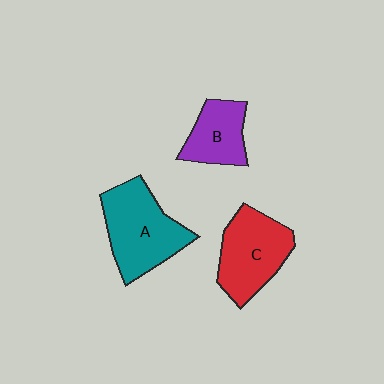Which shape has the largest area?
Shape A (teal).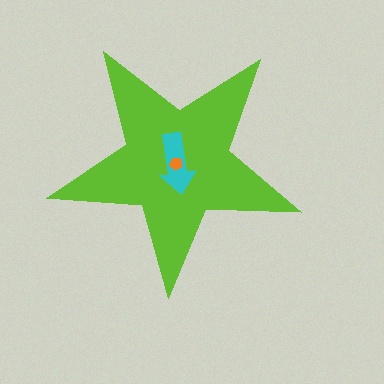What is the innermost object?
The orange pentagon.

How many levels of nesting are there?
3.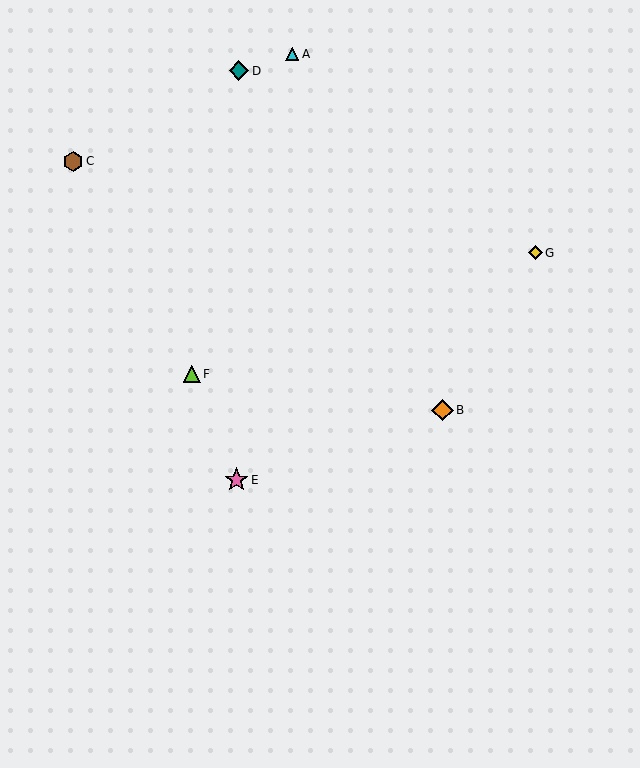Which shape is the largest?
The pink star (labeled E) is the largest.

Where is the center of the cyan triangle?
The center of the cyan triangle is at (292, 54).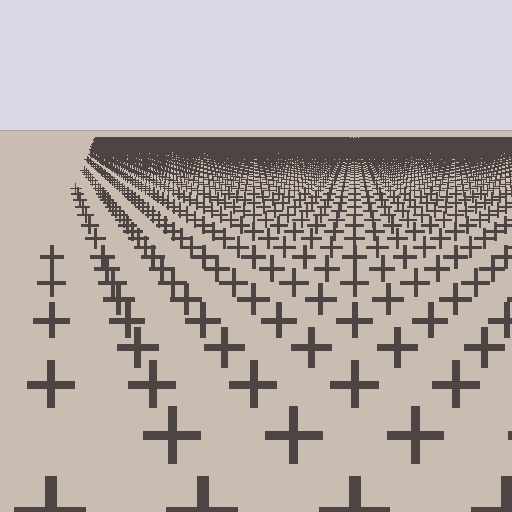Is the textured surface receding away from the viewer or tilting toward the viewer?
The surface is receding away from the viewer. Texture elements get smaller and denser toward the top.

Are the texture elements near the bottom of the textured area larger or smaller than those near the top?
Larger. Near the bottom, elements are closer to the viewer and appear at a bigger on-screen size.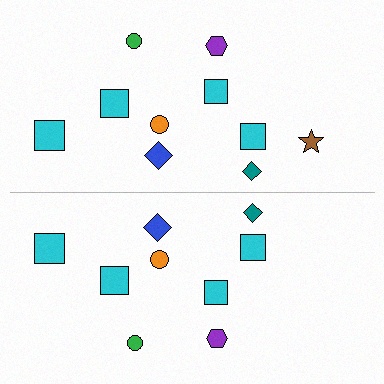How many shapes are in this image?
There are 19 shapes in this image.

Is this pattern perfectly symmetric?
No, the pattern is not perfectly symmetric. A brown star is missing from the bottom side.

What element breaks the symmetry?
A brown star is missing from the bottom side.